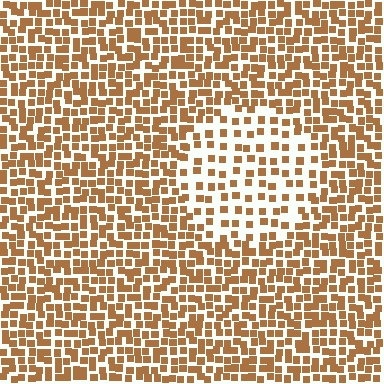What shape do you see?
I see a circle.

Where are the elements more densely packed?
The elements are more densely packed outside the circle boundary.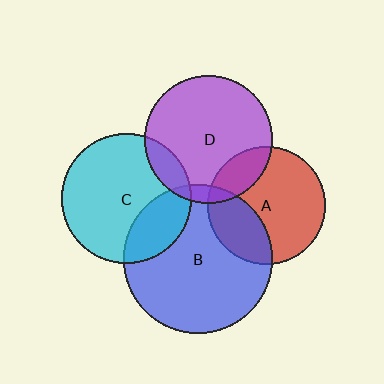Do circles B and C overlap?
Yes.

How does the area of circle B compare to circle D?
Approximately 1.4 times.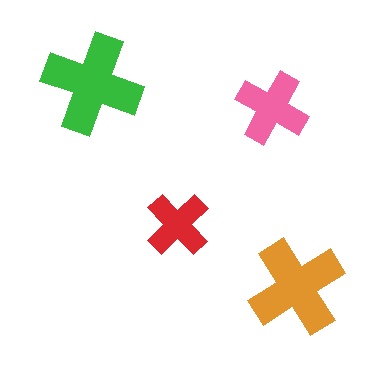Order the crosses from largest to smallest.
the green one, the orange one, the pink one, the red one.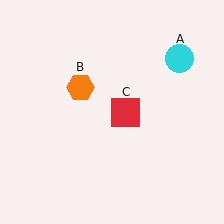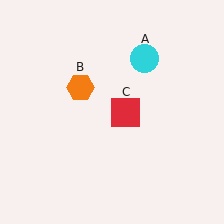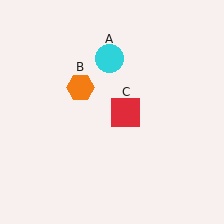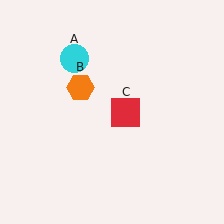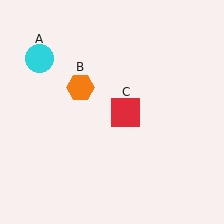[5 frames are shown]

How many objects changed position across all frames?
1 object changed position: cyan circle (object A).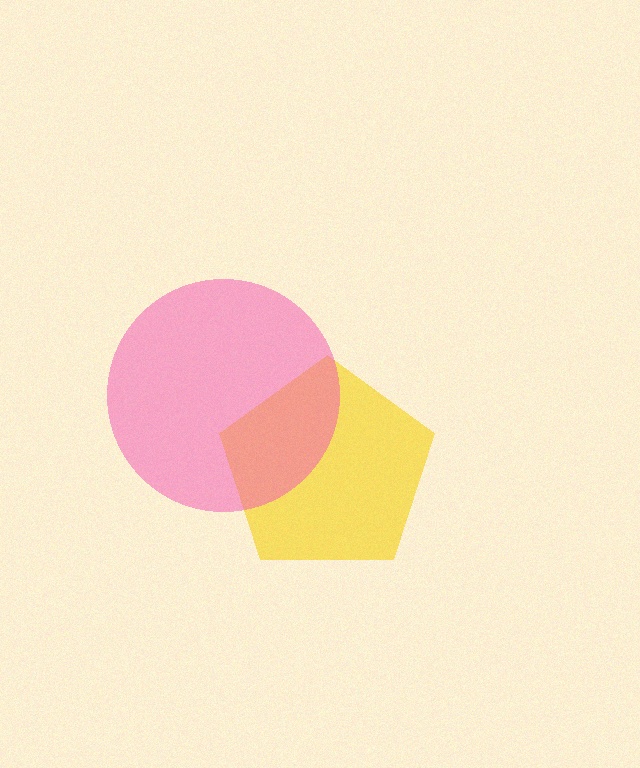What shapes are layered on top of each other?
The layered shapes are: a yellow pentagon, a pink circle.